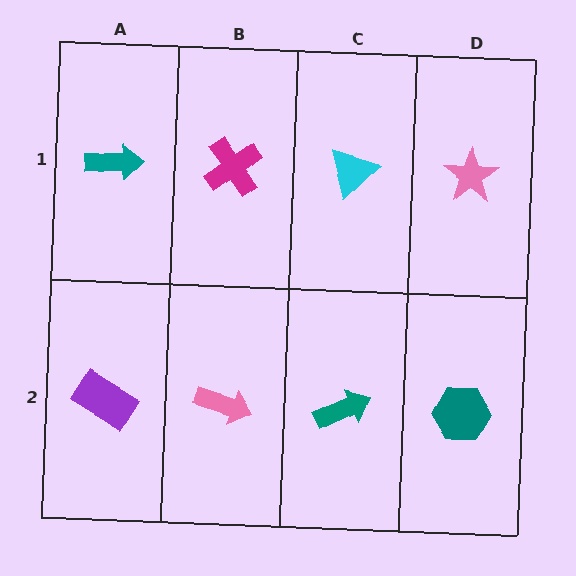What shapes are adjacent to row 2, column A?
A teal arrow (row 1, column A), a pink arrow (row 2, column B).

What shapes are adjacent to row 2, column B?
A magenta cross (row 1, column B), a purple rectangle (row 2, column A), a teal arrow (row 2, column C).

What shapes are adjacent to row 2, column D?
A pink star (row 1, column D), a teal arrow (row 2, column C).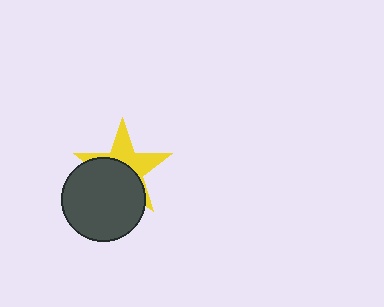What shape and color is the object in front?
The object in front is a dark gray circle.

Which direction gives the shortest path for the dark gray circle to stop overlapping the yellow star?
Moving down gives the shortest separation.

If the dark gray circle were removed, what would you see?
You would see the complete yellow star.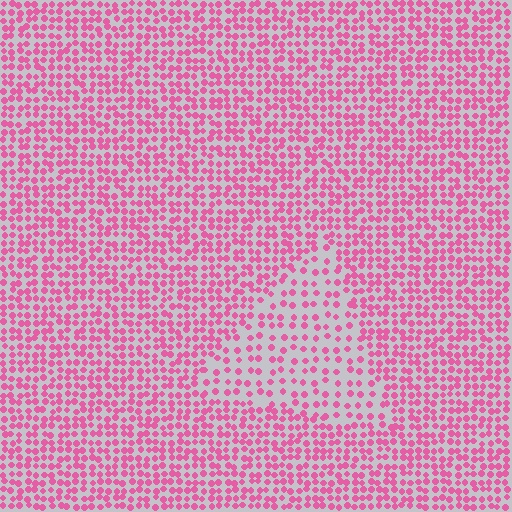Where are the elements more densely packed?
The elements are more densely packed outside the triangle boundary.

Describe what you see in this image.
The image contains small pink elements arranged at two different densities. A triangle-shaped region is visible where the elements are less densely packed than the surrounding area.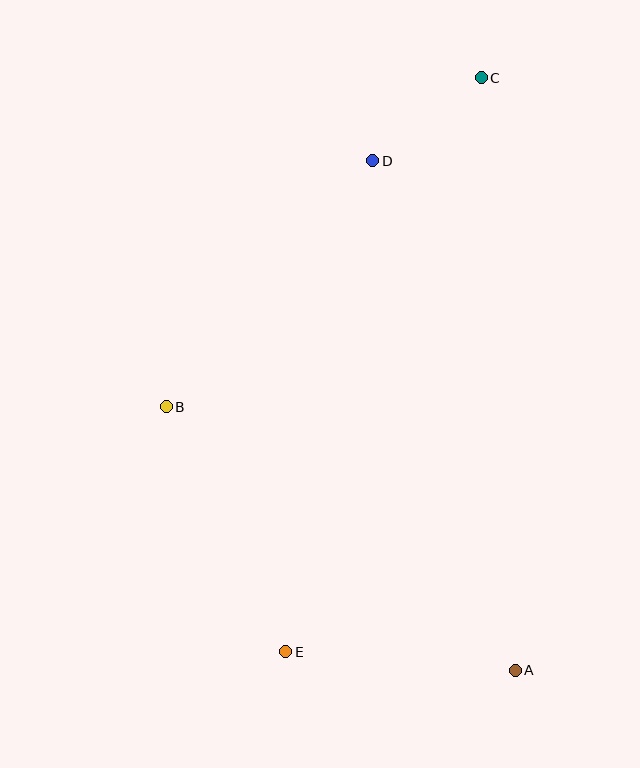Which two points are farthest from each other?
Points C and E are farthest from each other.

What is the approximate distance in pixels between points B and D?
The distance between B and D is approximately 321 pixels.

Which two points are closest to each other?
Points C and D are closest to each other.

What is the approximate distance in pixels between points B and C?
The distance between B and C is approximately 456 pixels.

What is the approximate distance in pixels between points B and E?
The distance between B and E is approximately 273 pixels.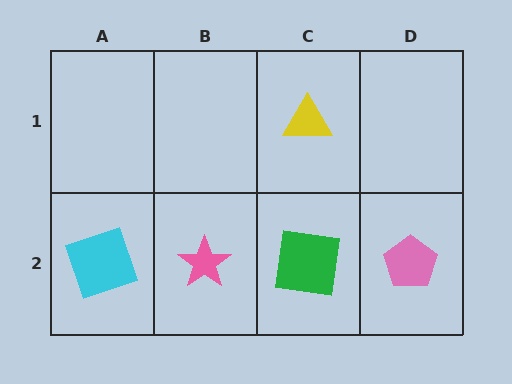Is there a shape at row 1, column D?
No, that cell is empty.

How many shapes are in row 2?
4 shapes.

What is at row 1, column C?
A yellow triangle.